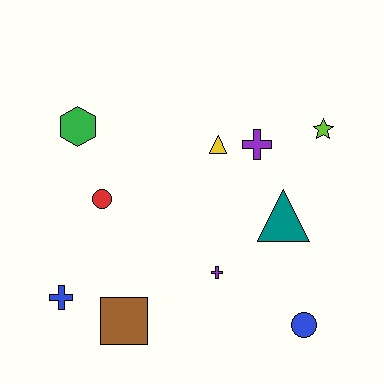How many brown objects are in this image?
There is 1 brown object.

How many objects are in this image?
There are 10 objects.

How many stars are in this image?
There is 1 star.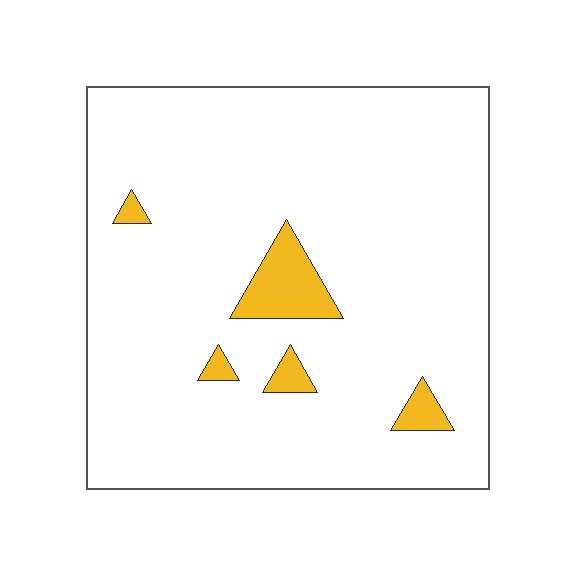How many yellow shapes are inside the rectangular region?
5.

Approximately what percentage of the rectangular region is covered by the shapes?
Approximately 5%.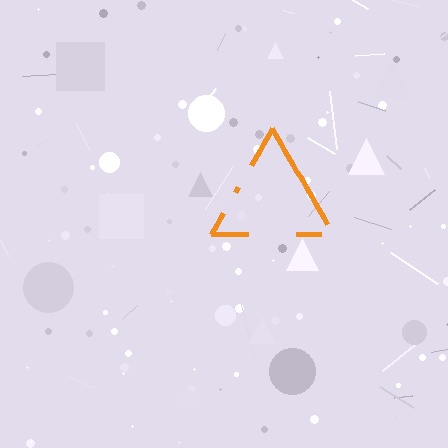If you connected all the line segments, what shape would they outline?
They would outline a triangle.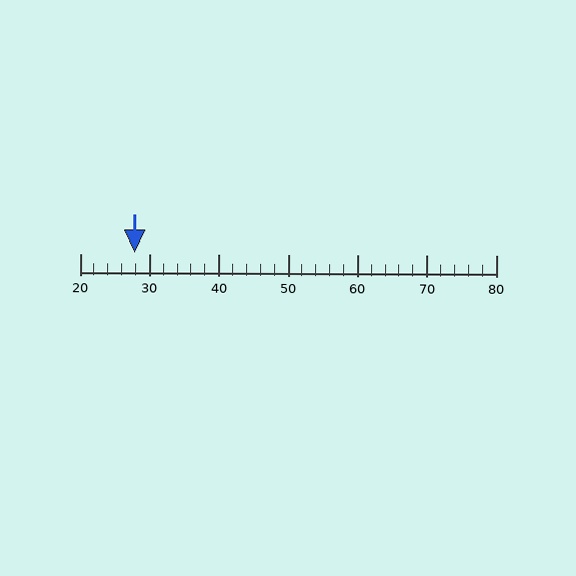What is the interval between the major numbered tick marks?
The major tick marks are spaced 10 units apart.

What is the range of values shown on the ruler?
The ruler shows values from 20 to 80.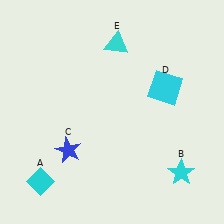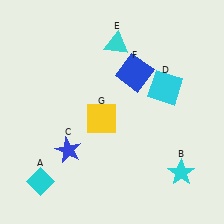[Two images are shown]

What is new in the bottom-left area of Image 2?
A yellow square (G) was added in the bottom-left area of Image 2.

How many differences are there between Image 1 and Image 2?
There are 2 differences between the two images.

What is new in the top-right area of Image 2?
A blue square (F) was added in the top-right area of Image 2.